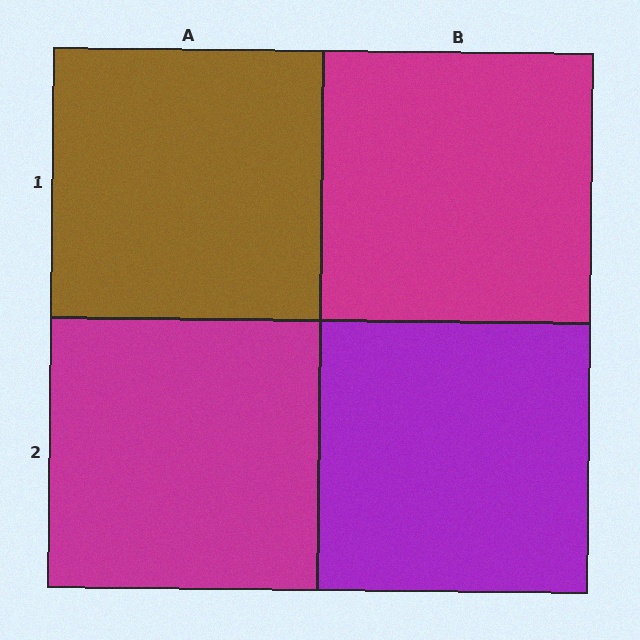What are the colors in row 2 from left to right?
Magenta, purple.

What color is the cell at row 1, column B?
Magenta.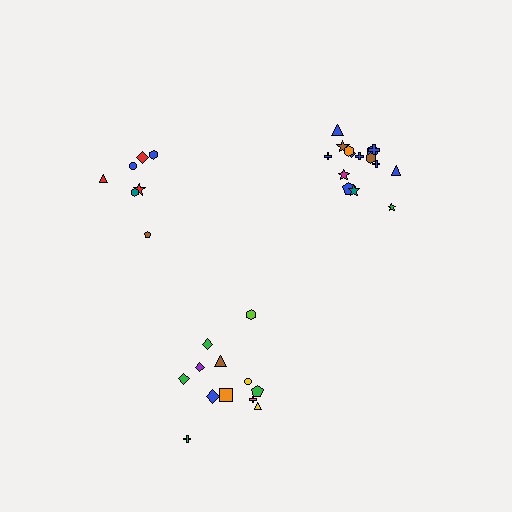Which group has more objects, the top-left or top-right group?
The top-right group.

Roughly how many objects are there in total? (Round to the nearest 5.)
Roughly 35 objects in total.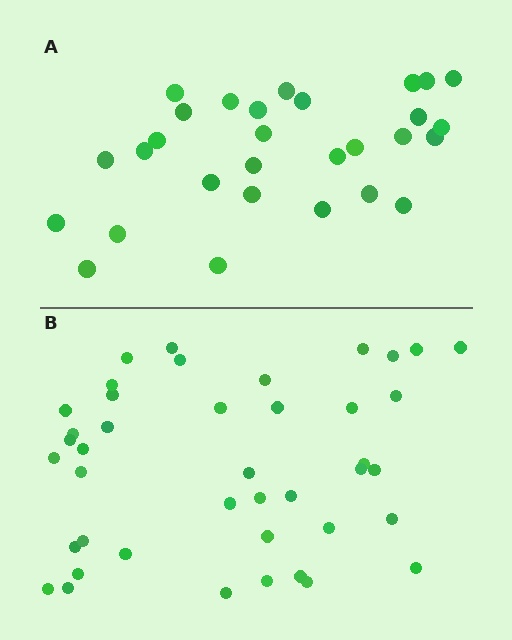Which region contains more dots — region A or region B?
Region B (the bottom region) has more dots.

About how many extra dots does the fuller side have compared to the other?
Region B has approximately 15 more dots than region A.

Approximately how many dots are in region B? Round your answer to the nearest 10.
About 40 dots. (The exact count is 42, which rounds to 40.)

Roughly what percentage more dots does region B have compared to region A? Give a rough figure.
About 45% more.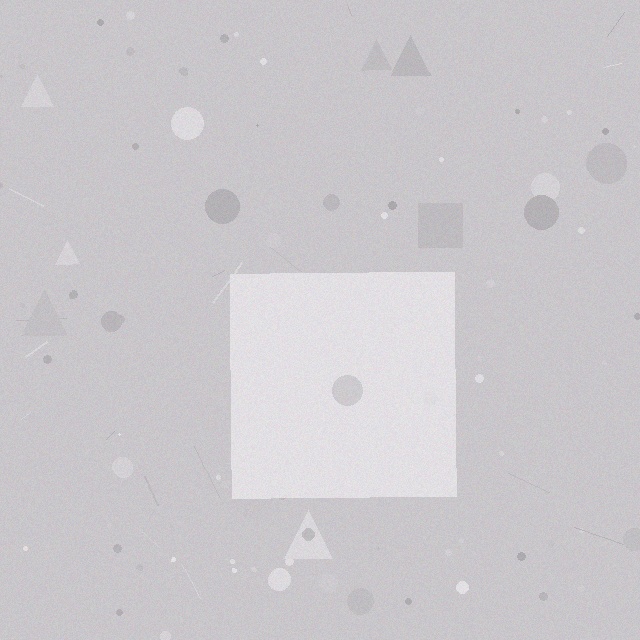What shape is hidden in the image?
A square is hidden in the image.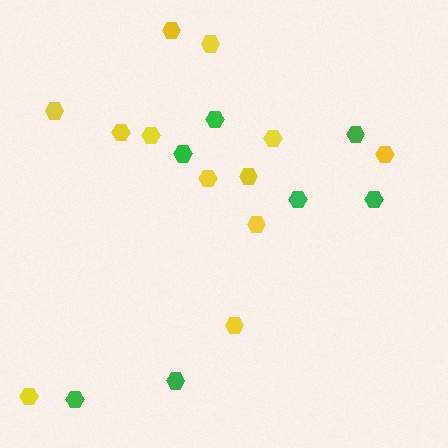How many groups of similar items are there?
There are 2 groups: one group of green hexagons (7) and one group of yellow hexagons (12).